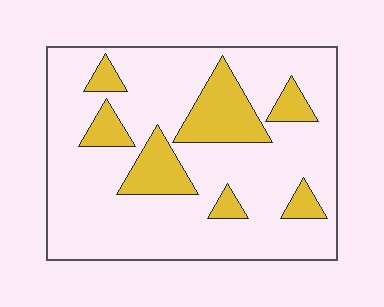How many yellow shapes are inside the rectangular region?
7.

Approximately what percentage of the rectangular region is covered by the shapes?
Approximately 20%.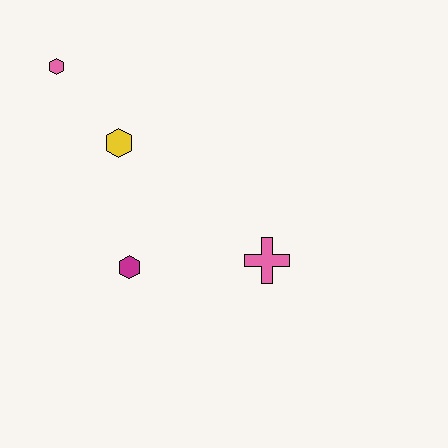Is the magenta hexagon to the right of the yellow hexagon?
Yes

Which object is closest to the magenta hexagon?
The yellow hexagon is closest to the magenta hexagon.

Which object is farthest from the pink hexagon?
The pink cross is farthest from the pink hexagon.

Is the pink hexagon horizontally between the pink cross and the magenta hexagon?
No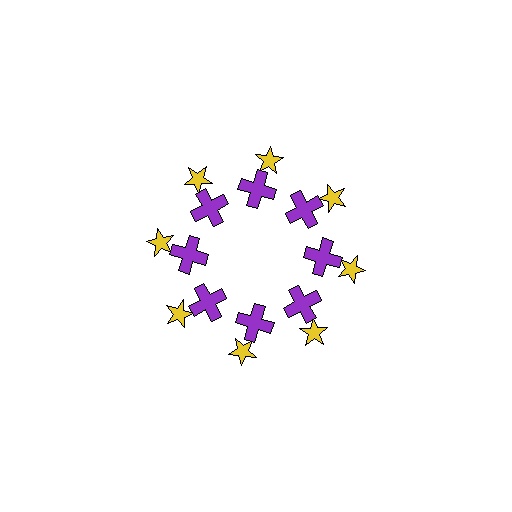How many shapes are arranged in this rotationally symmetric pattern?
There are 16 shapes, arranged in 8 groups of 2.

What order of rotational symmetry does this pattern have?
This pattern has 8-fold rotational symmetry.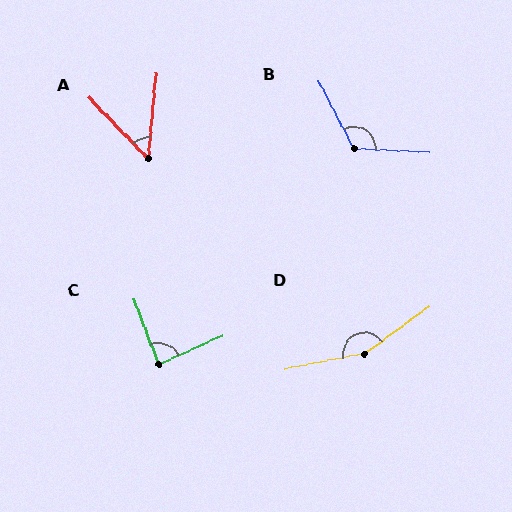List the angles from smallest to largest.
A (49°), C (87°), B (120°), D (155°).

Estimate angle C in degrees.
Approximately 87 degrees.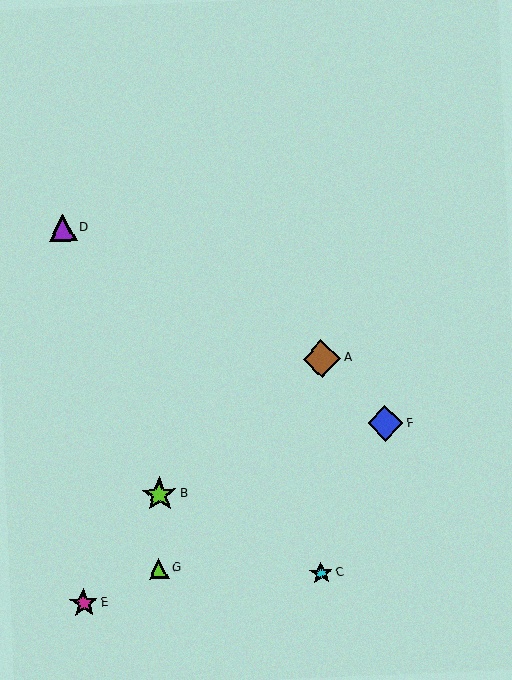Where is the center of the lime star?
The center of the lime star is at (159, 495).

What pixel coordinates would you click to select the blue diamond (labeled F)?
Click at (385, 423) to select the blue diamond F.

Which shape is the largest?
The brown diamond (labeled A) is the largest.